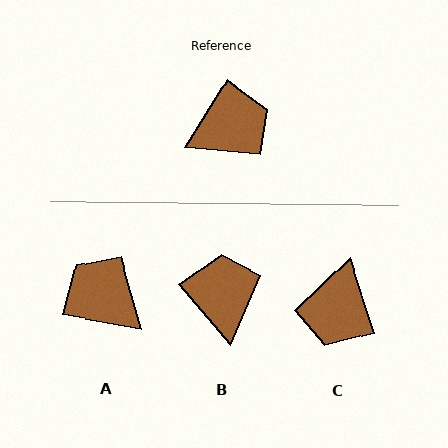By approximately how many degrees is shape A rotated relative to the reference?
Approximately 111 degrees counter-clockwise.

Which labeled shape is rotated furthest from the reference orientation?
C, about 130 degrees away.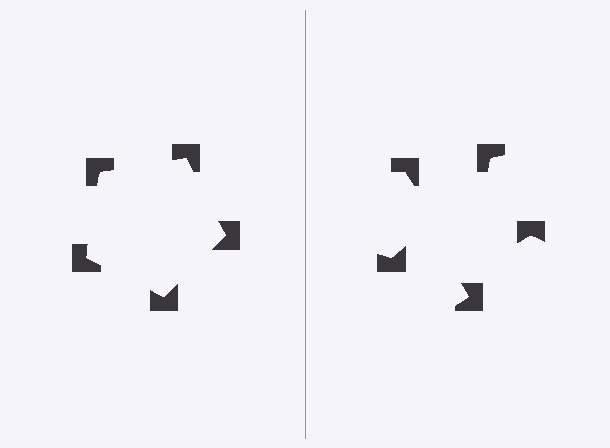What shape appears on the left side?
An illusory pentagon.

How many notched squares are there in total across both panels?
10 — 5 on each side.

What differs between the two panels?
The notched squares are positioned identically on both sides; only the wedge orientations differ. On the left they align to a pentagon; on the right they are misaligned.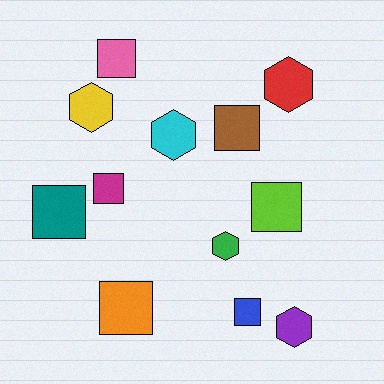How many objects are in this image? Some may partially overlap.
There are 12 objects.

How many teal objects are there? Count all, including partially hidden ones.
There is 1 teal object.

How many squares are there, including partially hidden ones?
There are 7 squares.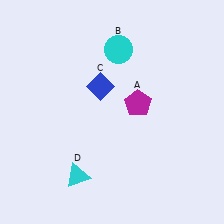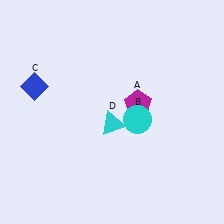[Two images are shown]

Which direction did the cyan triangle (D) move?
The cyan triangle (D) moved up.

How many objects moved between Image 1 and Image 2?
3 objects moved between the two images.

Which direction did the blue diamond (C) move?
The blue diamond (C) moved left.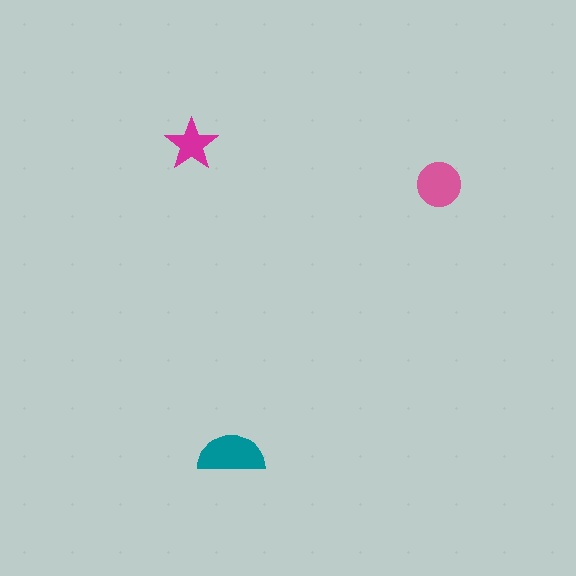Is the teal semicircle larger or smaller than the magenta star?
Larger.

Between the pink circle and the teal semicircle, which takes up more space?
The teal semicircle.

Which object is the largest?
The teal semicircle.